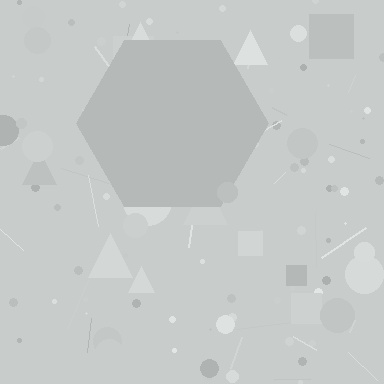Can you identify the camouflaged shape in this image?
The camouflaged shape is a hexagon.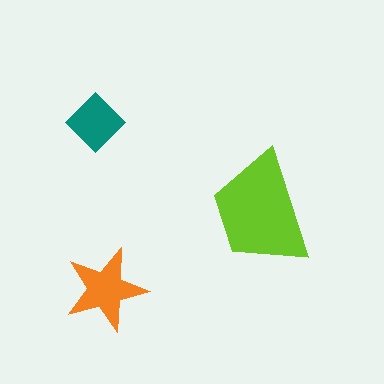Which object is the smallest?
The teal diamond.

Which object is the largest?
The lime trapezoid.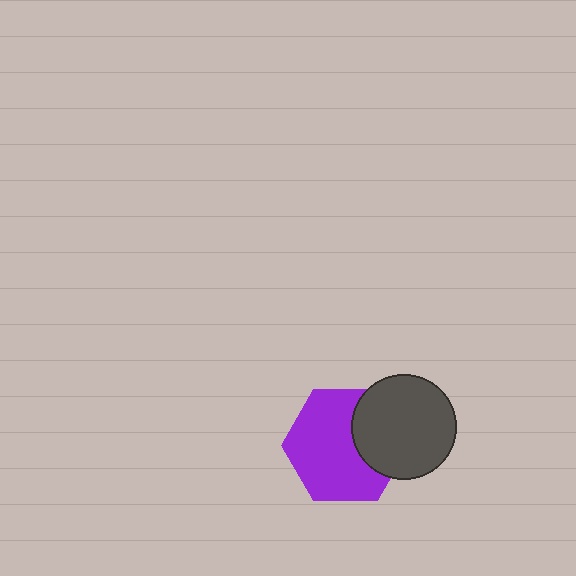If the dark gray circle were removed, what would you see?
You would see the complete purple hexagon.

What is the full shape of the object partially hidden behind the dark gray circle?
The partially hidden object is a purple hexagon.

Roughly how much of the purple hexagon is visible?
Most of it is visible (roughly 69%).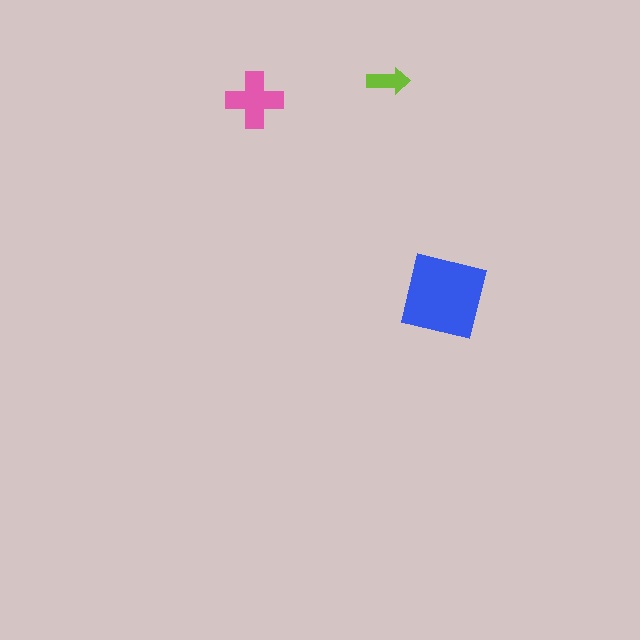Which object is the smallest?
The lime arrow.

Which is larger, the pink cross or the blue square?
The blue square.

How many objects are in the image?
There are 3 objects in the image.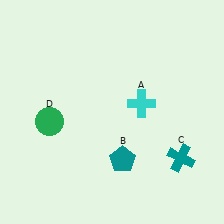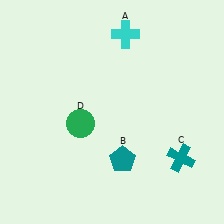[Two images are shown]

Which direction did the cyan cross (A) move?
The cyan cross (A) moved up.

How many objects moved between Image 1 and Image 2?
2 objects moved between the two images.